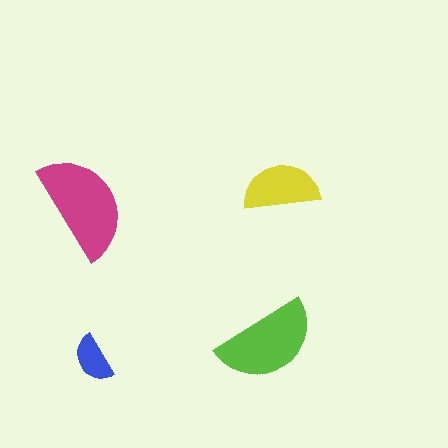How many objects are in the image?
There are 4 objects in the image.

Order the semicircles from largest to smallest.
the magenta one, the lime one, the yellow one, the blue one.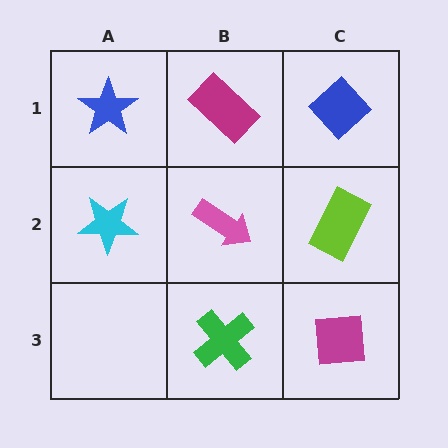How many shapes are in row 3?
2 shapes.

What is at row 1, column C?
A blue diamond.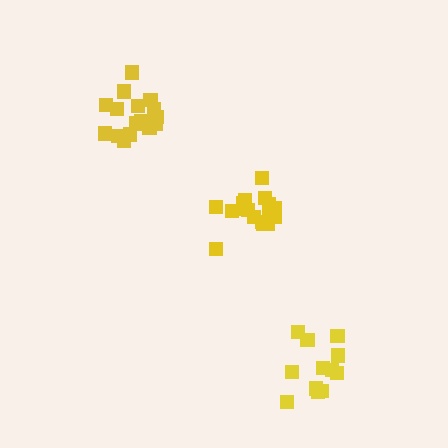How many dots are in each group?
Group 1: 17 dots, Group 2: 17 dots, Group 3: 12 dots (46 total).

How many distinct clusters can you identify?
There are 3 distinct clusters.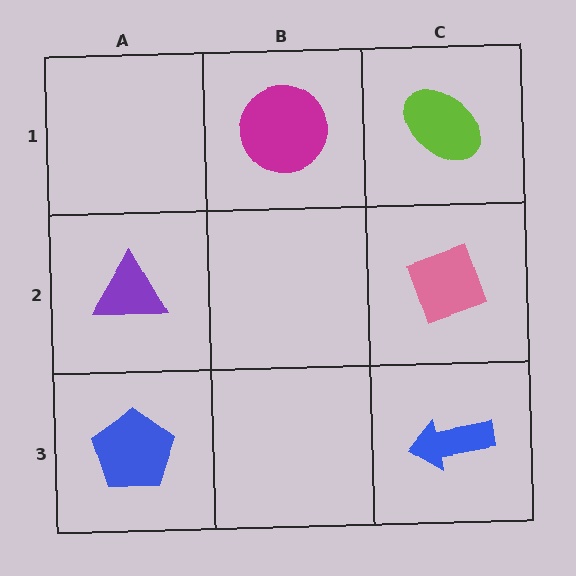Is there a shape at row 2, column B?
No, that cell is empty.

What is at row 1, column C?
A lime ellipse.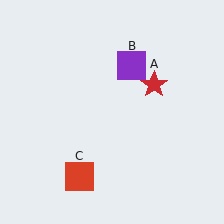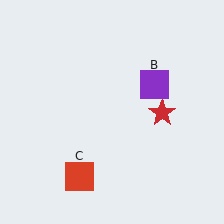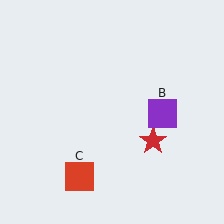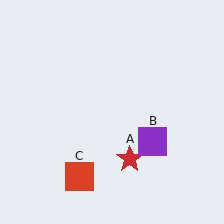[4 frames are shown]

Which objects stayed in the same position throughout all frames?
Red square (object C) remained stationary.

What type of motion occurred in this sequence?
The red star (object A), purple square (object B) rotated clockwise around the center of the scene.